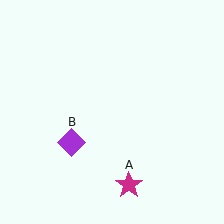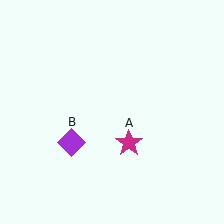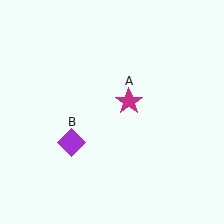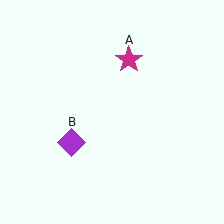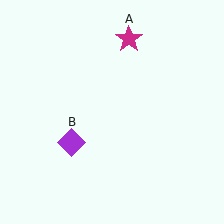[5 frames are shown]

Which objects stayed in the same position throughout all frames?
Purple diamond (object B) remained stationary.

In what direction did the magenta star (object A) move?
The magenta star (object A) moved up.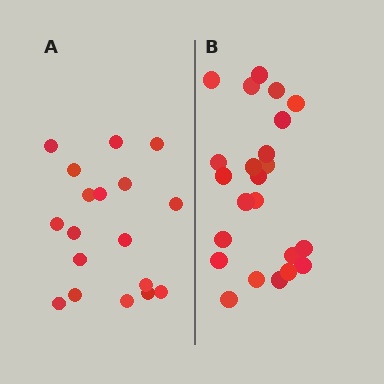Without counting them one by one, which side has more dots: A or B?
Region B (the right region) has more dots.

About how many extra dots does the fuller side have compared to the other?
Region B has about 5 more dots than region A.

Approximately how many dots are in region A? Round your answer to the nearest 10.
About 20 dots. (The exact count is 18, which rounds to 20.)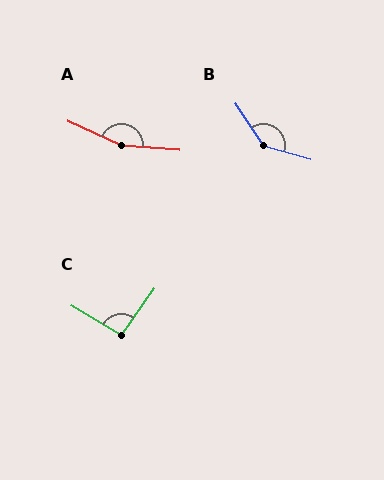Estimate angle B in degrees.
Approximately 139 degrees.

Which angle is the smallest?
C, at approximately 94 degrees.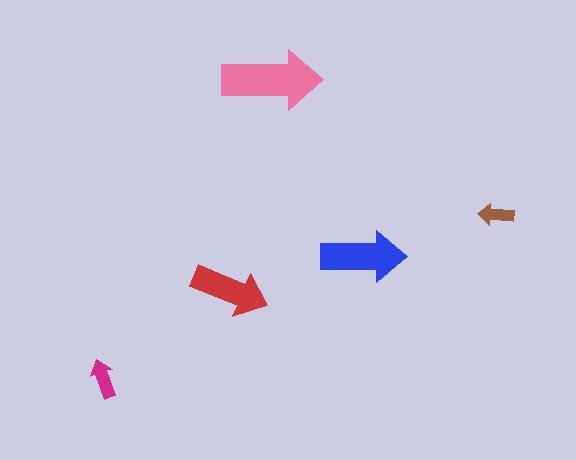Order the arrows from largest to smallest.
the pink one, the blue one, the red one, the magenta one, the brown one.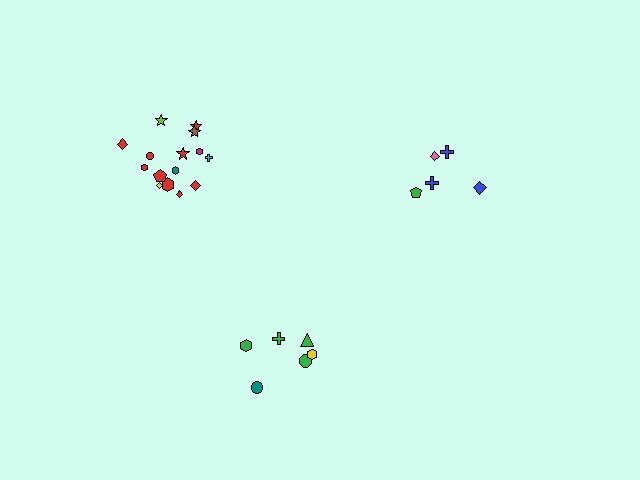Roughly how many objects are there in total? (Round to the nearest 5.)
Roughly 25 objects in total.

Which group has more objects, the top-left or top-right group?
The top-left group.